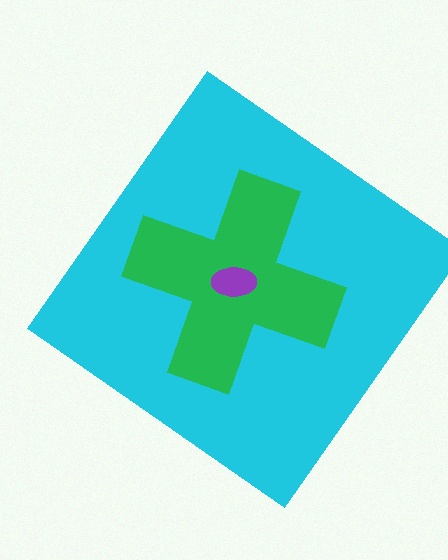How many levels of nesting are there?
3.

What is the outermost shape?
The cyan diamond.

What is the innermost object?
The purple ellipse.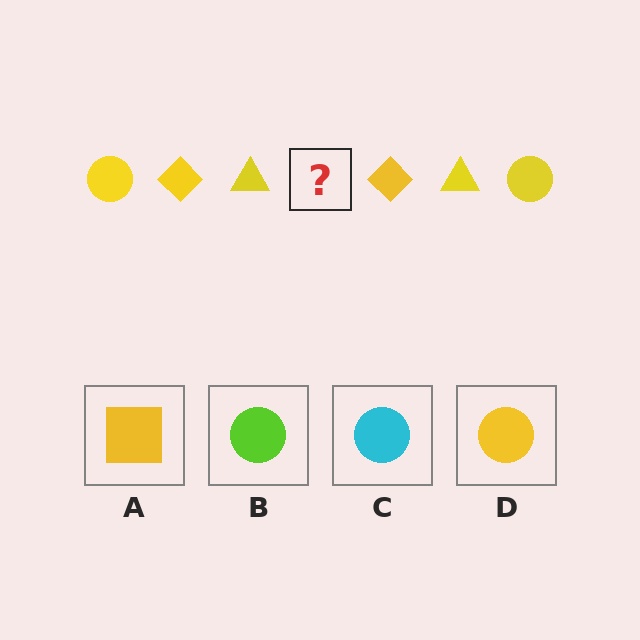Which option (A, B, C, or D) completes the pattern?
D.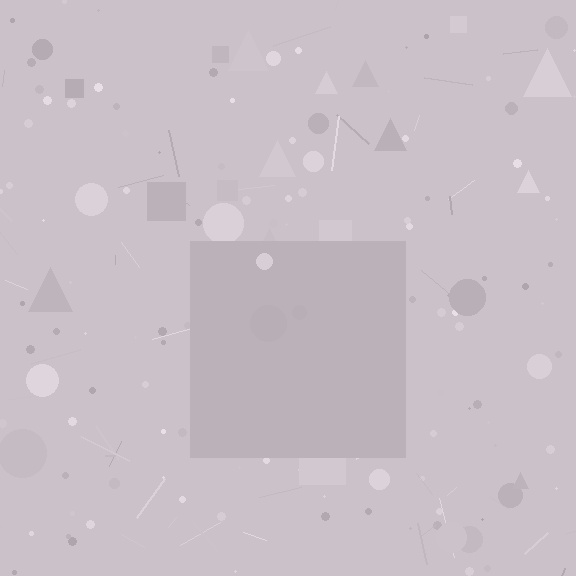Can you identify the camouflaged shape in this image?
The camouflaged shape is a square.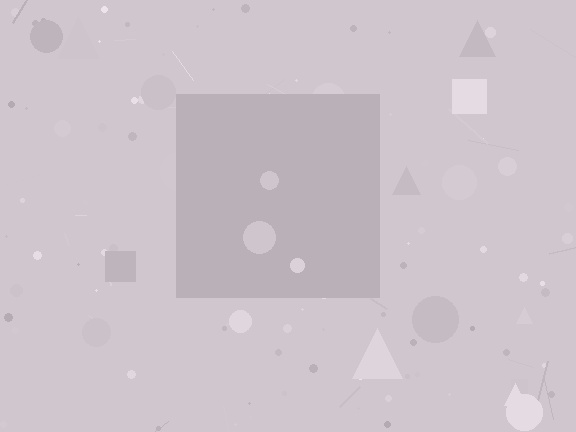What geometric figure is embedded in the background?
A square is embedded in the background.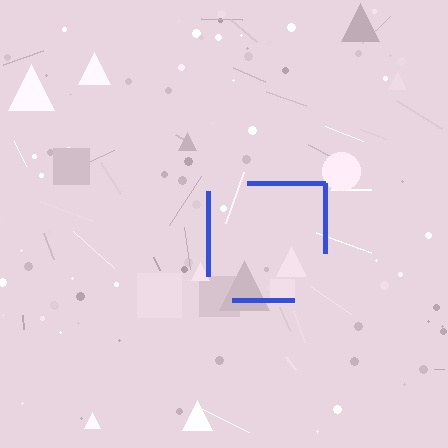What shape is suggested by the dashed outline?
The dashed outline suggests a square.